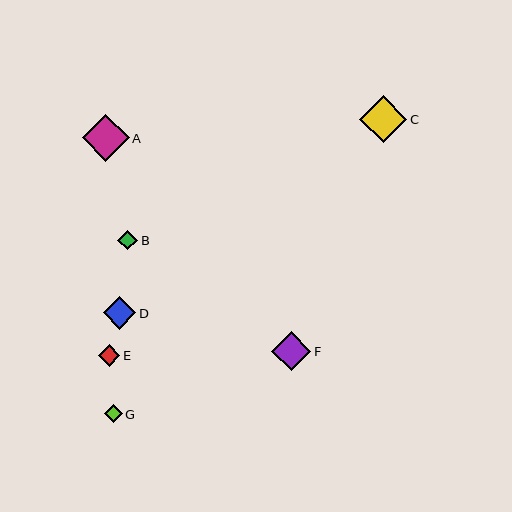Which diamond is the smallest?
Diamond G is the smallest with a size of approximately 18 pixels.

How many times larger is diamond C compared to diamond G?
Diamond C is approximately 2.6 times the size of diamond G.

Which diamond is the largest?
Diamond C is the largest with a size of approximately 48 pixels.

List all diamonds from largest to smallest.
From largest to smallest: C, A, F, D, E, B, G.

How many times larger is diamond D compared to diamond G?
Diamond D is approximately 1.8 times the size of diamond G.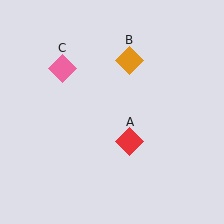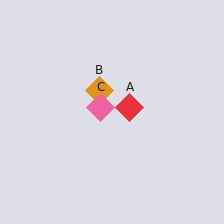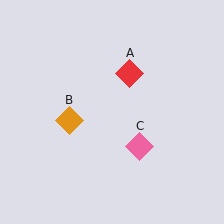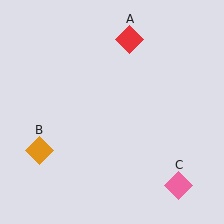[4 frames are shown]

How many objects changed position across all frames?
3 objects changed position: red diamond (object A), orange diamond (object B), pink diamond (object C).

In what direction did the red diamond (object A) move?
The red diamond (object A) moved up.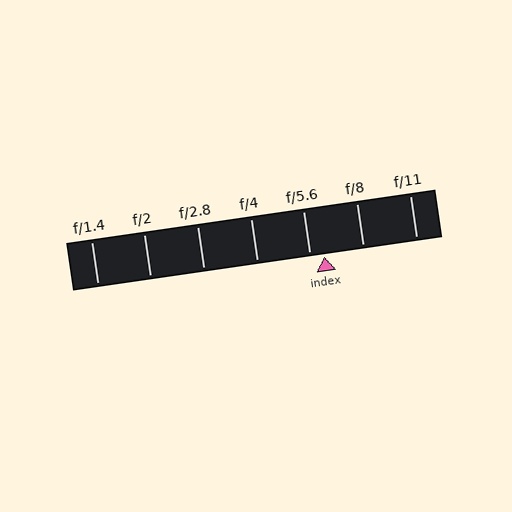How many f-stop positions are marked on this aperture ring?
There are 7 f-stop positions marked.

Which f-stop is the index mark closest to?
The index mark is closest to f/5.6.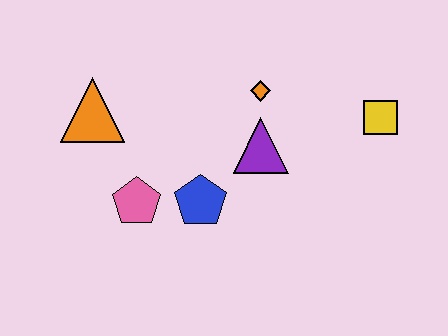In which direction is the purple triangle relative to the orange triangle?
The purple triangle is to the right of the orange triangle.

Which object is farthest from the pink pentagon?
The yellow square is farthest from the pink pentagon.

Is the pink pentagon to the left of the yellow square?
Yes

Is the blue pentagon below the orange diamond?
Yes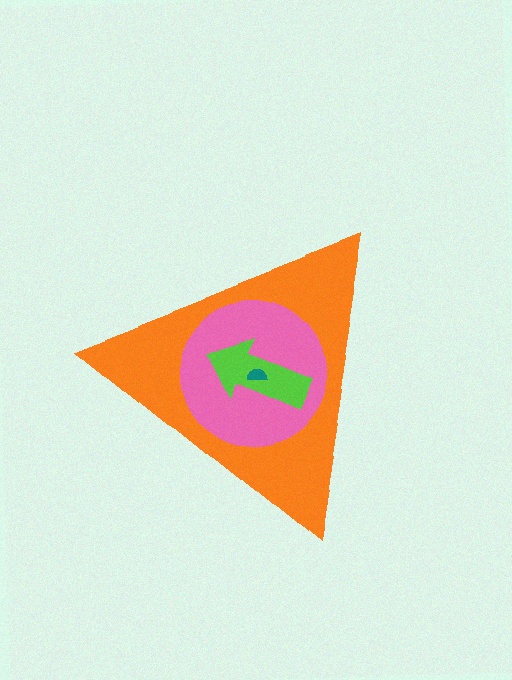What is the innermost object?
The teal semicircle.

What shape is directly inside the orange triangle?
The pink circle.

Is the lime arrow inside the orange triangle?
Yes.